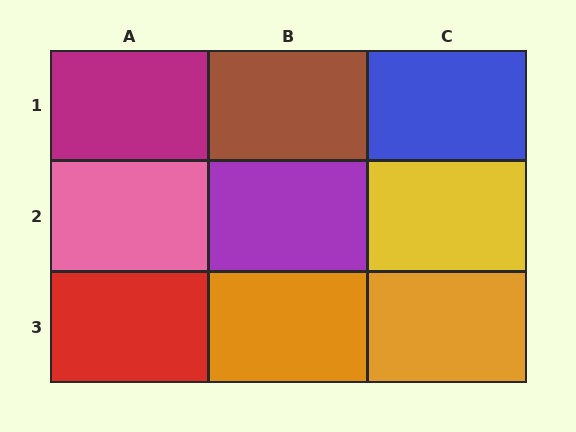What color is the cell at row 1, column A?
Magenta.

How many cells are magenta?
1 cell is magenta.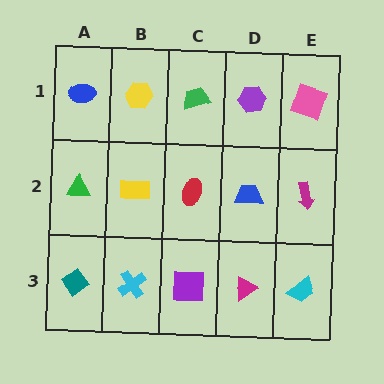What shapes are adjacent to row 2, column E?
A pink square (row 1, column E), a cyan trapezoid (row 3, column E), a blue trapezoid (row 2, column D).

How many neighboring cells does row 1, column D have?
3.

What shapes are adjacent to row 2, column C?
A green trapezoid (row 1, column C), a purple square (row 3, column C), a yellow rectangle (row 2, column B), a blue trapezoid (row 2, column D).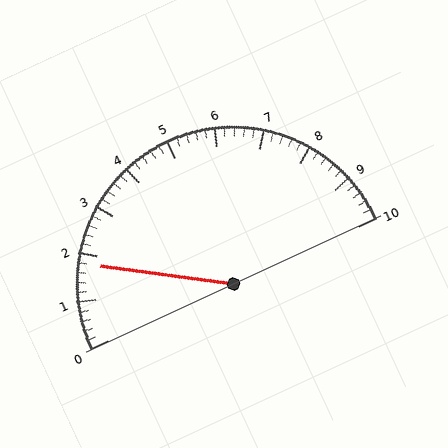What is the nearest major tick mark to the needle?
The nearest major tick mark is 2.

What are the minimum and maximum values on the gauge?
The gauge ranges from 0 to 10.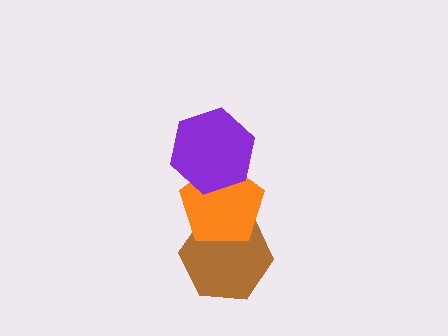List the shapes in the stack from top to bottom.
From top to bottom: the purple hexagon, the orange pentagon, the brown hexagon.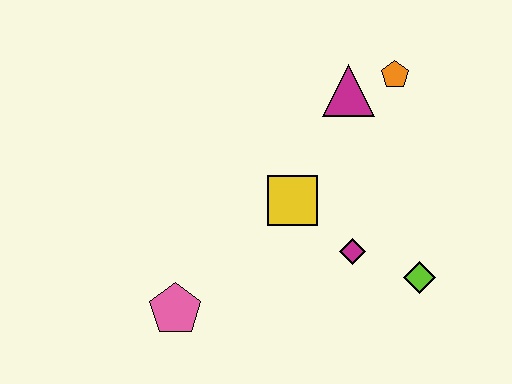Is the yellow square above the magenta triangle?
No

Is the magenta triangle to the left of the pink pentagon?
No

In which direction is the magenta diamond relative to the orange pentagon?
The magenta diamond is below the orange pentagon.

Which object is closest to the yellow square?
The magenta diamond is closest to the yellow square.